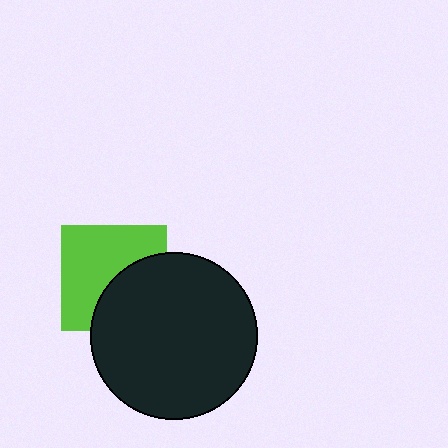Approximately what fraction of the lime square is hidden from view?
Roughly 41% of the lime square is hidden behind the black circle.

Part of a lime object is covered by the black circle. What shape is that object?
It is a square.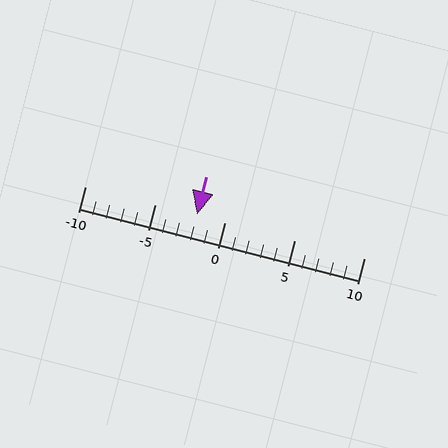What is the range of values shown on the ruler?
The ruler shows values from -10 to 10.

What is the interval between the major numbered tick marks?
The major tick marks are spaced 5 units apart.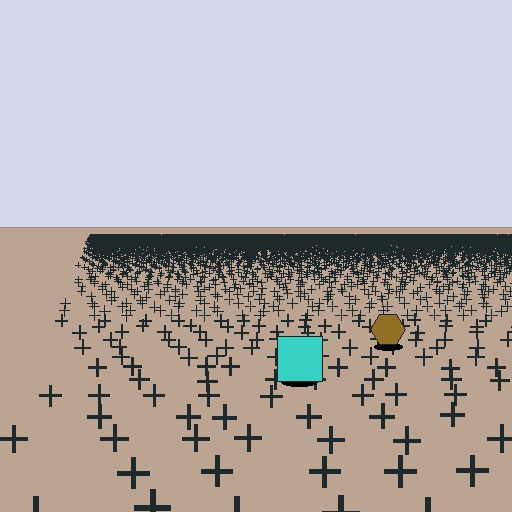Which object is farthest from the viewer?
The brown hexagon is farthest from the viewer. It appears smaller and the ground texture around it is denser.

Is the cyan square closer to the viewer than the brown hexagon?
Yes. The cyan square is closer — you can tell from the texture gradient: the ground texture is coarser near it.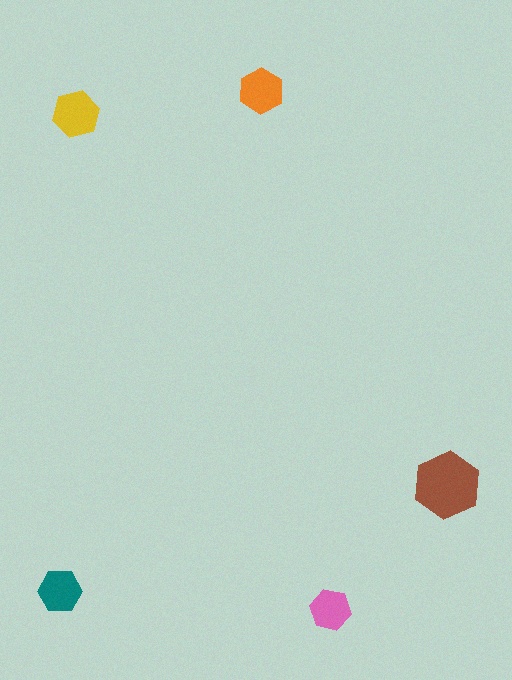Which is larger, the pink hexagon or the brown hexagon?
The brown one.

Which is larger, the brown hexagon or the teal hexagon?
The brown one.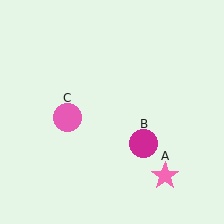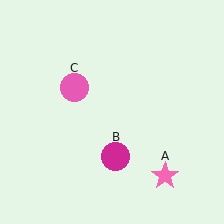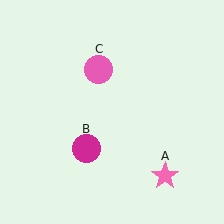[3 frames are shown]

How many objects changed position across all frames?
2 objects changed position: magenta circle (object B), pink circle (object C).